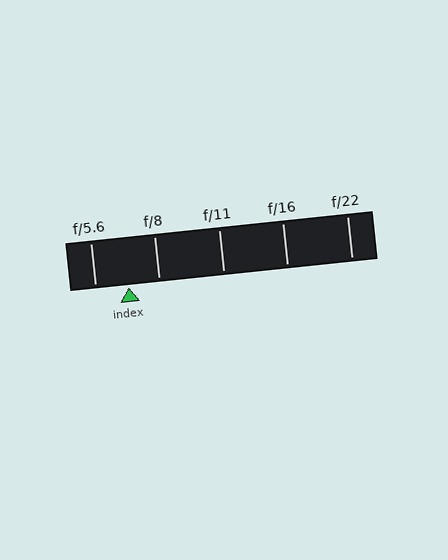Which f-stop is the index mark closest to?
The index mark is closest to f/8.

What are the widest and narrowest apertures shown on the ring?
The widest aperture shown is f/5.6 and the narrowest is f/22.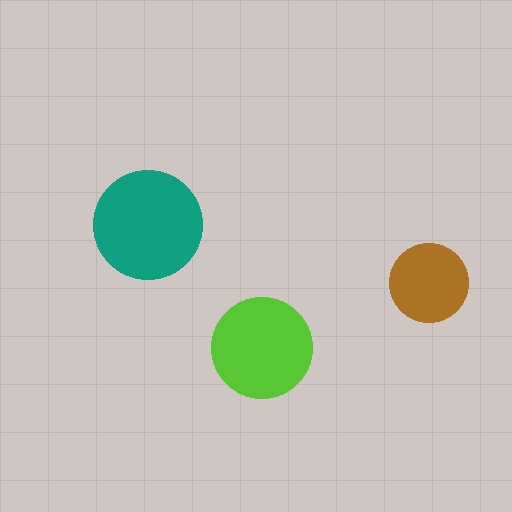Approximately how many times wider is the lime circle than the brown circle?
About 1.5 times wider.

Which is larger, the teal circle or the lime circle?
The teal one.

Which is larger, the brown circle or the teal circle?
The teal one.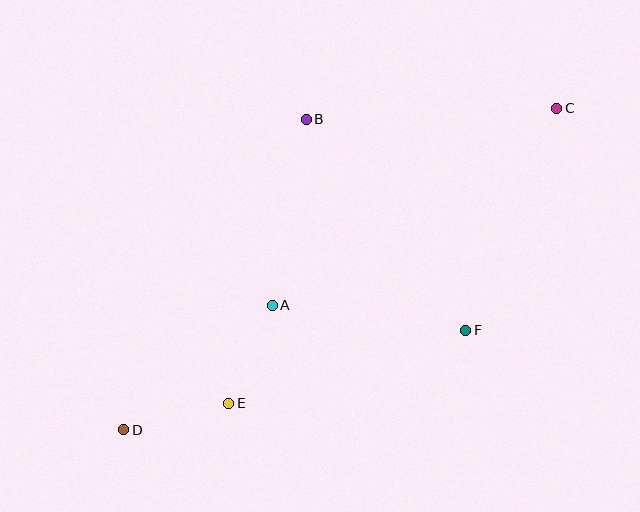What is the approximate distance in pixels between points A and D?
The distance between A and D is approximately 194 pixels.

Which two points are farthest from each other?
Points C and D are farthest from each other.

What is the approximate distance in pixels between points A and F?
The distance between A and F is approximately 195 pixels.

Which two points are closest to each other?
Points A and E are closest to each other.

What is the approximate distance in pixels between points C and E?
The distance between C and E is approximately 442 pixels.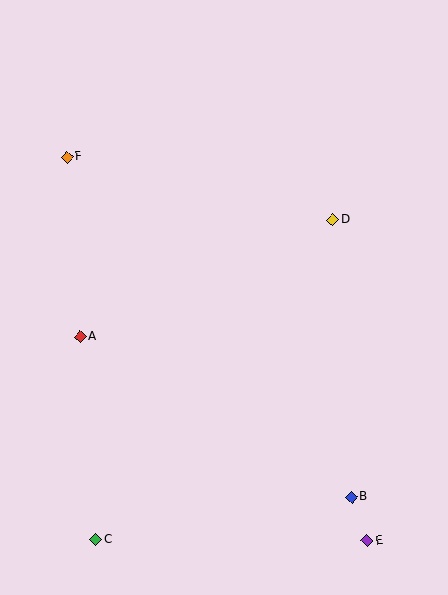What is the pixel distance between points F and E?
The distance between F and E is 487 pixels.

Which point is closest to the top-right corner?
Point D is closest to the top-right corner.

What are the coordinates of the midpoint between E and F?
The midpoint between E and F is at (217, 349).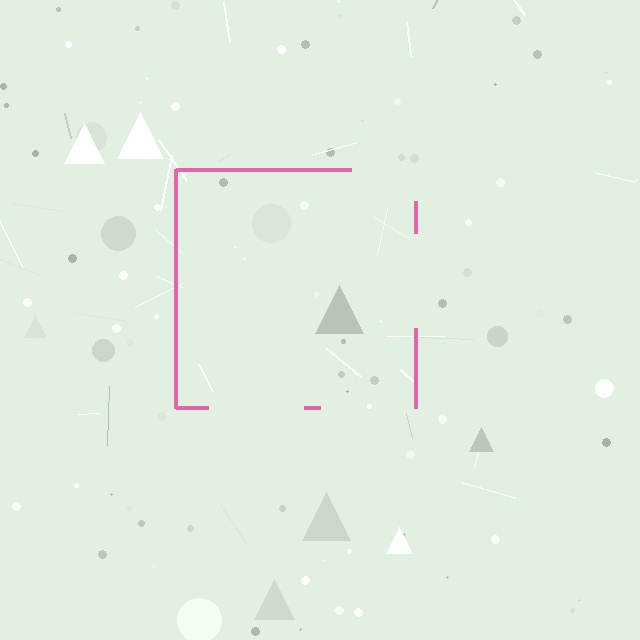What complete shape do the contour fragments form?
The contour fragments form a square.